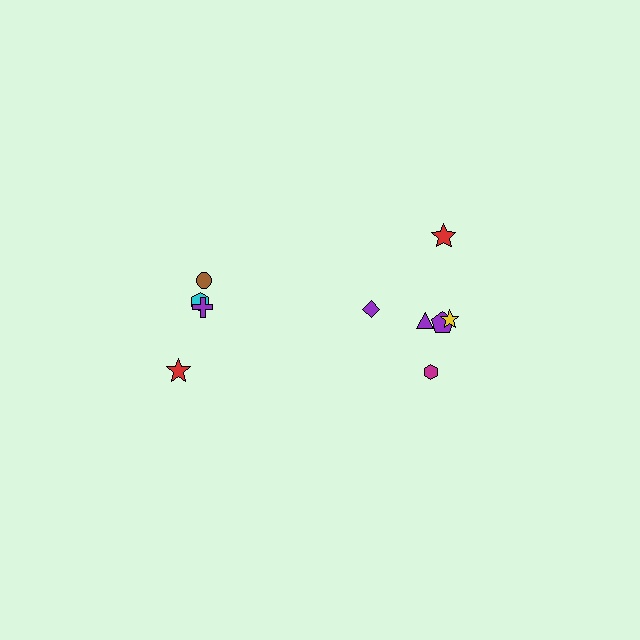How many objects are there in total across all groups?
There are 10 objects.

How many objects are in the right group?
There are 6 objects.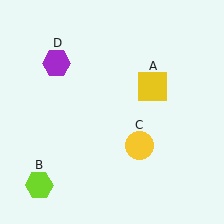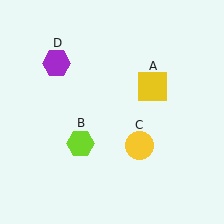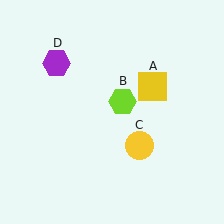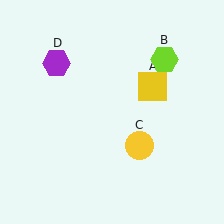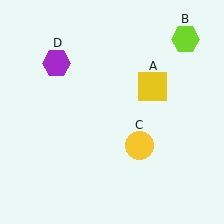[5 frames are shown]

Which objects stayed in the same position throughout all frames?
Yellow square (object A) and yellow circle (object C) and purple hexagon (object D) remained stationary.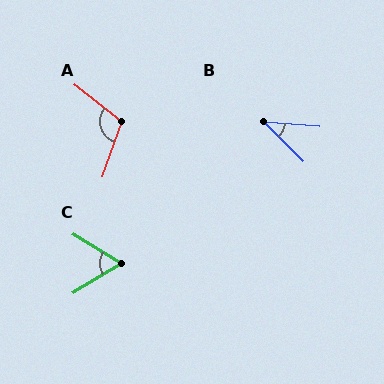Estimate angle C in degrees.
Approximately 63 degrees.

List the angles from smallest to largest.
B (40°), C (63°), A (108°).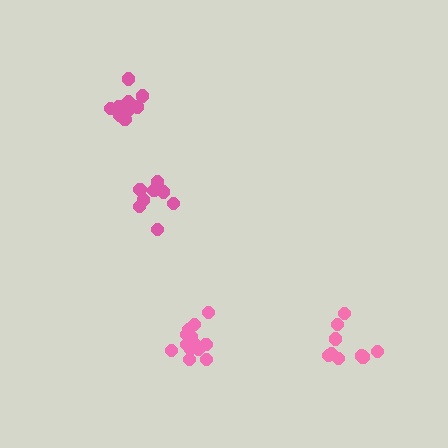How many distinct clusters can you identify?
There are 4 distinct clusters.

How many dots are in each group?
Group 1: 13 dots, Group 2: 9 dots, Group 3: 10 dots, Group 4: 10 dots (42 total).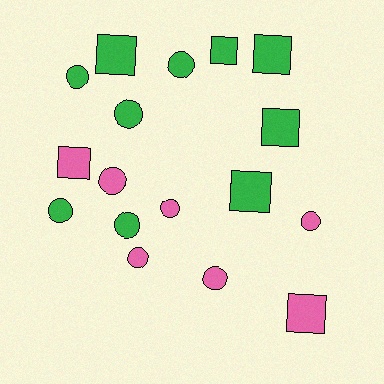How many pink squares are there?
There are 2 pink squares.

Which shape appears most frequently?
Circle, with 10 objects.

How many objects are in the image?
There are 17 objects.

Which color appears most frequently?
Green, with 10 objects.